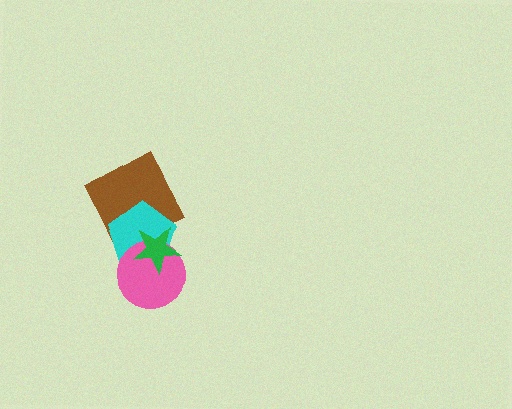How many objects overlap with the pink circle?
2 objects overlap with the pink circle.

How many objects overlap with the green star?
3 objects overlap with the green star.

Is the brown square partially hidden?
Yes, it is partially covered by another shape.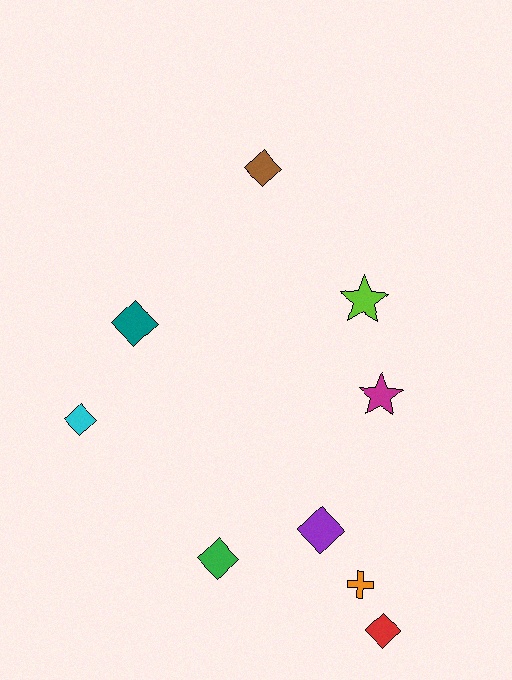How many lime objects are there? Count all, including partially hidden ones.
There is 1 lime object.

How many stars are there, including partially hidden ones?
There are 2 stars.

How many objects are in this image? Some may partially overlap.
There are 9 objects.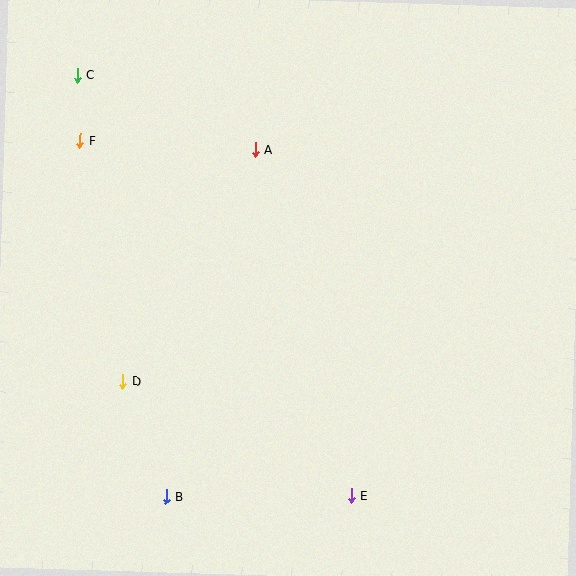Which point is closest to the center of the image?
Point A at (256, 150) is closest to the center.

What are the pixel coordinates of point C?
Point C is at (78, 75).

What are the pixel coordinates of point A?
Point A is at (256, 150).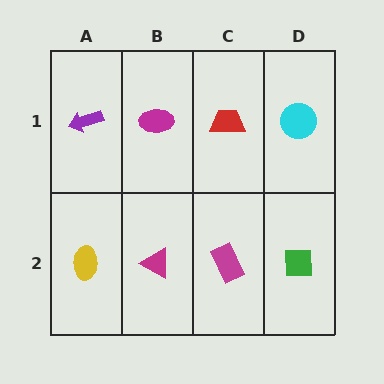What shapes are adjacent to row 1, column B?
A magenta triangle (row 2, column B), a purple arrow (row 1, column A), a red trapezoid (row 1, column C).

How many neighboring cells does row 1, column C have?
3.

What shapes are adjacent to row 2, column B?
A magenta ellipse (row 1, column B), a yellow ellipse (row 2, column A), a magenta rectangle (row 2, column C).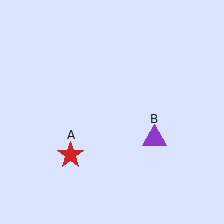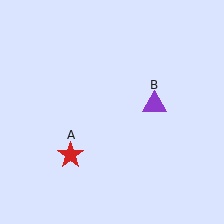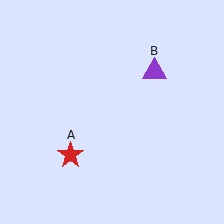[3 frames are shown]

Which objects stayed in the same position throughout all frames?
Red star (object A) remained stationary.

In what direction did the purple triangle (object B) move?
The purple triangle (object B) moved up.